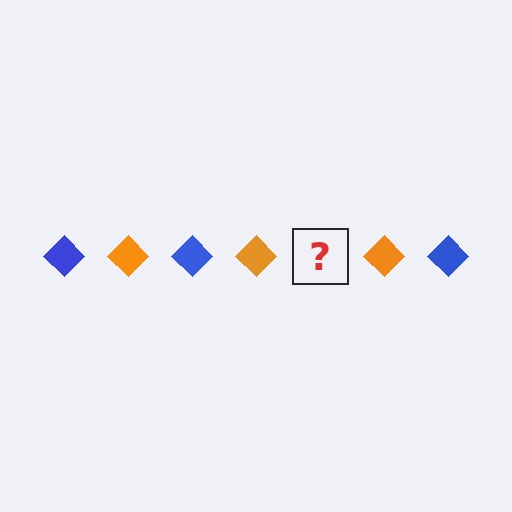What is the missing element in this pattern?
The missing element is a blue diamond.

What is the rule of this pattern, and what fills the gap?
The rule is that the pattern cycles through blue, orange diamonds. The gap should be filled with a blue diamond.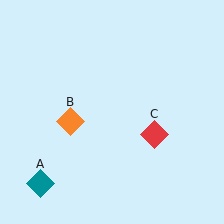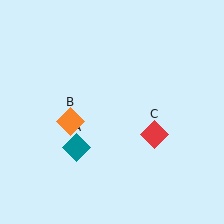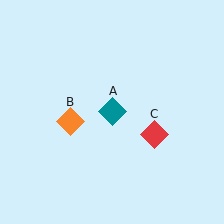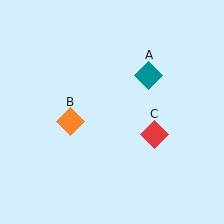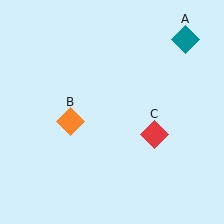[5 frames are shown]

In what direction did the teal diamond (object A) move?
The teal diamond (object A) moved up and to the right.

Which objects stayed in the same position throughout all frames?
Orange diamond (object B) and red diamond (object C) remained stationary.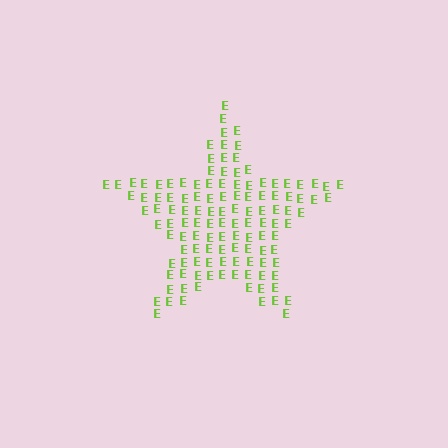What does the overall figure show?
The overall figure shows a star.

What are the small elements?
The small elements are letter E's.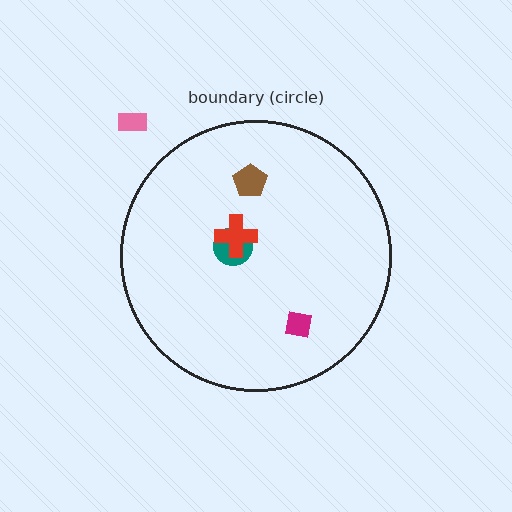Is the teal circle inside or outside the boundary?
Inside.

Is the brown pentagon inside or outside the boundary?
Inside.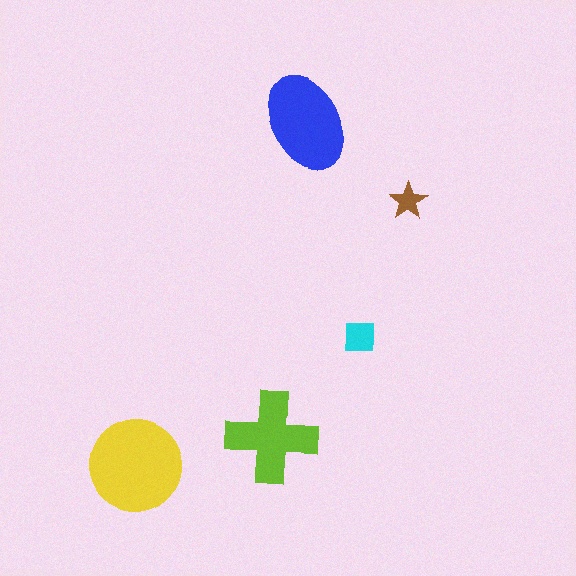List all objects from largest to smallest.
The yellow circle, the blue ellipse, the lime cross, the cyan square, the brown star.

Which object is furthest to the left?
The yellow circle is leftmost.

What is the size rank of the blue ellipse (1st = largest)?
2nd.